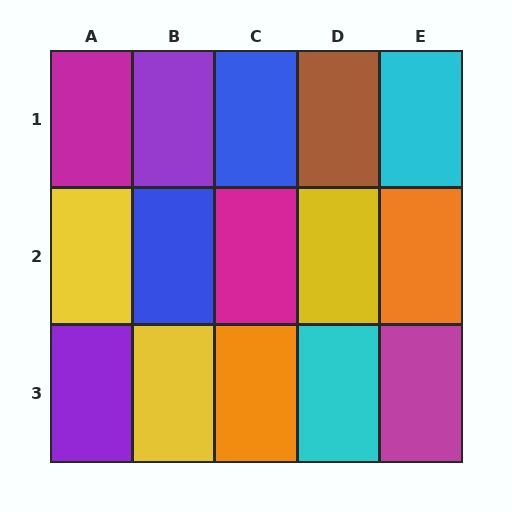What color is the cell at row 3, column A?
Purple.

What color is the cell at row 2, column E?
Orange.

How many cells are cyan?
2 cells are cyan.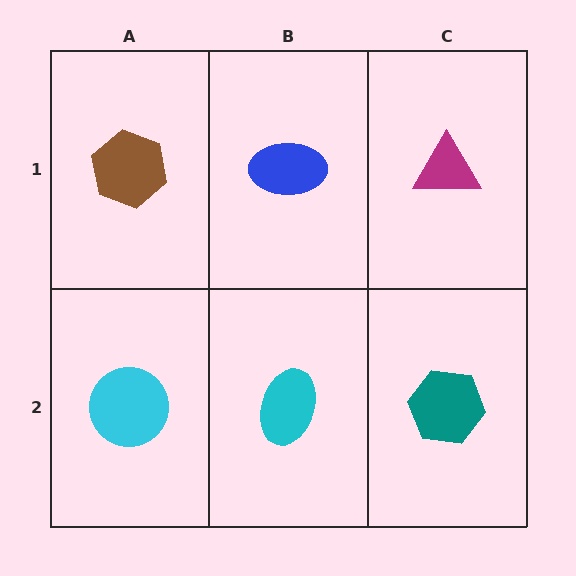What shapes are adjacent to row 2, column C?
A magenta triangle (row 1, column C), a cyan ellipse (row 2, column B).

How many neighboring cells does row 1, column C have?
2.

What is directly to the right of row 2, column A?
A cyan ellipse.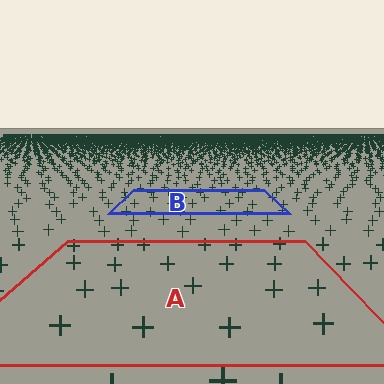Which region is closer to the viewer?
Region A is closer. The texture elements there are larger and more spread out.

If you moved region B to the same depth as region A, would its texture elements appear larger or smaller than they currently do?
They would appear larger. At a closer depth, the same texture elements are projected at a bigger on-screen size.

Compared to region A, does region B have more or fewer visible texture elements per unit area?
Region B has more texture elements per unit area — they are packed more densely because it is farther away.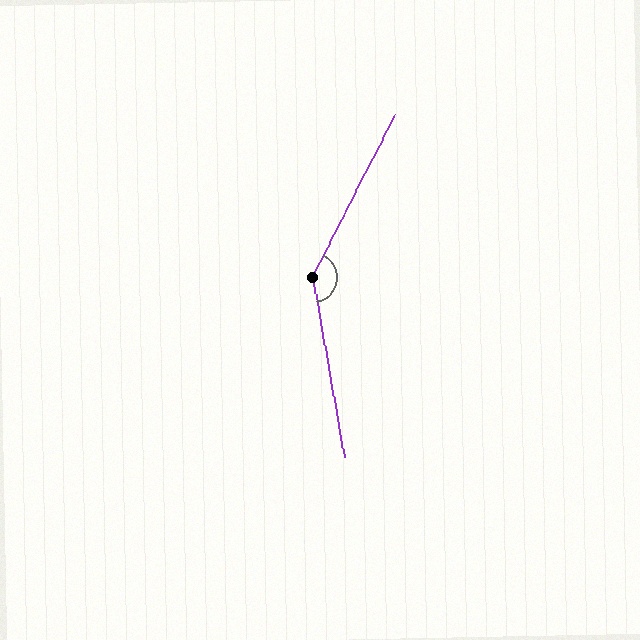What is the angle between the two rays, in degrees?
Approximately 143 degrees.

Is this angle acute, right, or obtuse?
It is obtuse.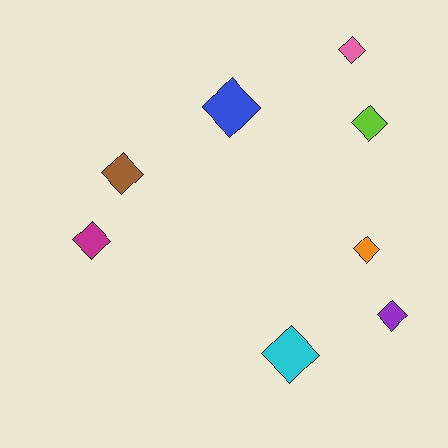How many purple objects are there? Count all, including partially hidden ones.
There is 1 purple object.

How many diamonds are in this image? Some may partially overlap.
There are 8 diamonds.